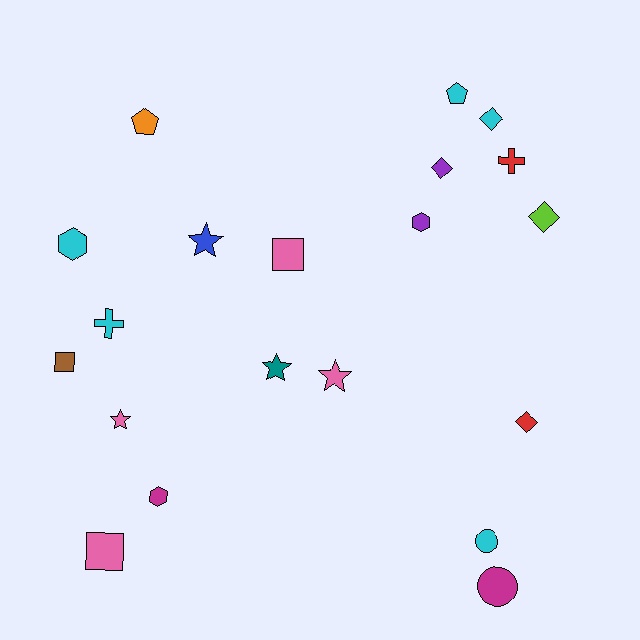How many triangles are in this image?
There are no triangles.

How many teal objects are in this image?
There is 1 teal object.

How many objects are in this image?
There are 20 objects.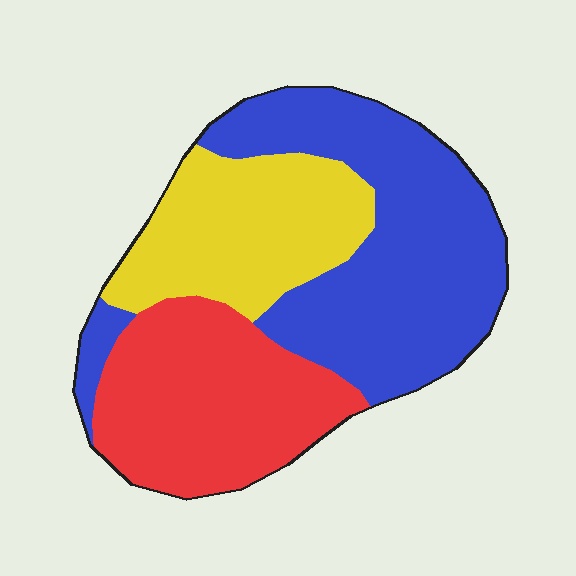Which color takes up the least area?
Yellow, at roughly 25%.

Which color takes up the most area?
Blue, at roughly 45%.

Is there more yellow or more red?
Red.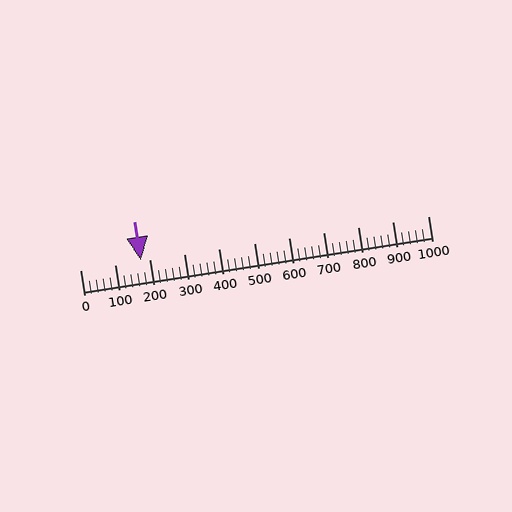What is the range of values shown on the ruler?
The ruler shows values from 0 to 1000.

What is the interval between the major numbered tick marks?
The major tick marks are spaced 100 units apart.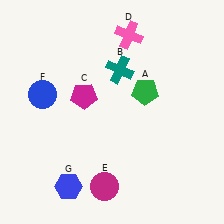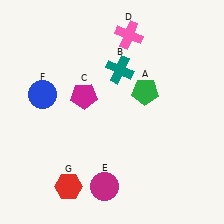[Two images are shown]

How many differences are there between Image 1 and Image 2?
There is 1 difference between the two images.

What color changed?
The hexagon (G) changed from blue in Image 1 to red in Image 2.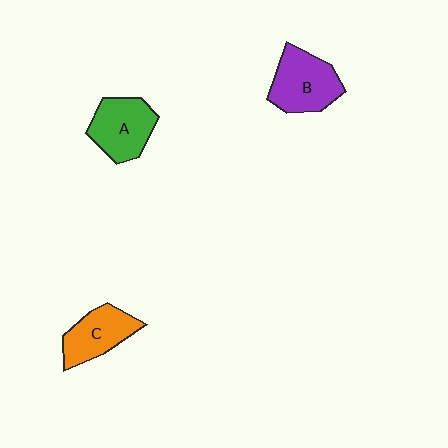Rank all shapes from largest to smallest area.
From largest to smallest: B (purple), A (green), C (orange).